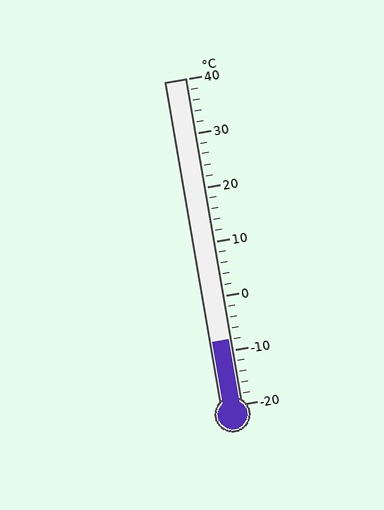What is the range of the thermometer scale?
The thermometer scale ranges from -20°C to 40°C.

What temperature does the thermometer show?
The thermometer shows approximately -8°C.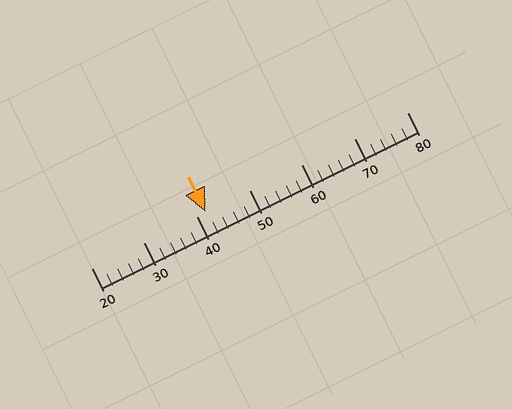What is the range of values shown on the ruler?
The ruler shows values from 20 to 80.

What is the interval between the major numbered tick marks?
The major tick marks are spaced 10 units apart.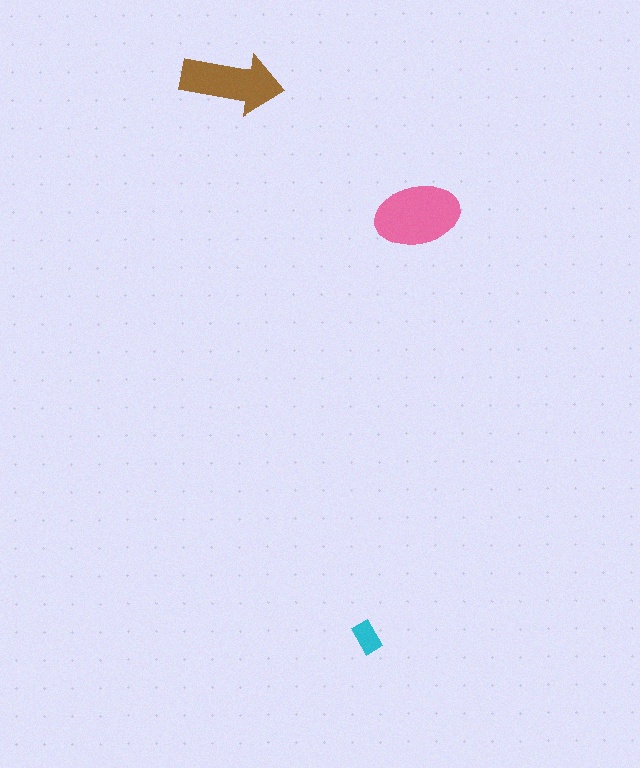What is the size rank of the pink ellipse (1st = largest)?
1st.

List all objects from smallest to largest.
The cyan rectangle, the brown arrow, the pink ellipse.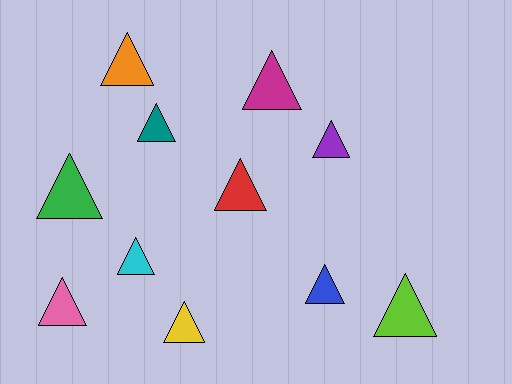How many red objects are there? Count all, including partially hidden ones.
There is 1 red object.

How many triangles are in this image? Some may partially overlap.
There are 11 triangles.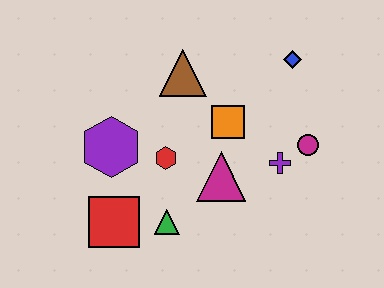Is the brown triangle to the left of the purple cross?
Yes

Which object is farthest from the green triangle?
The blue diamond is farthest from the green triangle.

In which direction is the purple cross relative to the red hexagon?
The purple cross is to the right of the red hexagon.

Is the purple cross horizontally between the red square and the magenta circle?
Yes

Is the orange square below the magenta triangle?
No